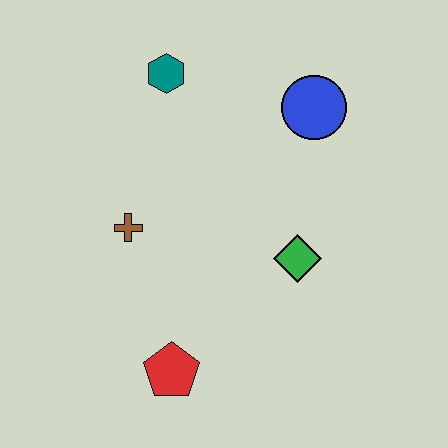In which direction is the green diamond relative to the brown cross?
The green diamond is to the right of the brown cross.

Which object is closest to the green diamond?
The blue circle is closest to the green diamond.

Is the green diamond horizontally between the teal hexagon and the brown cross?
No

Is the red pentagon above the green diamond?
No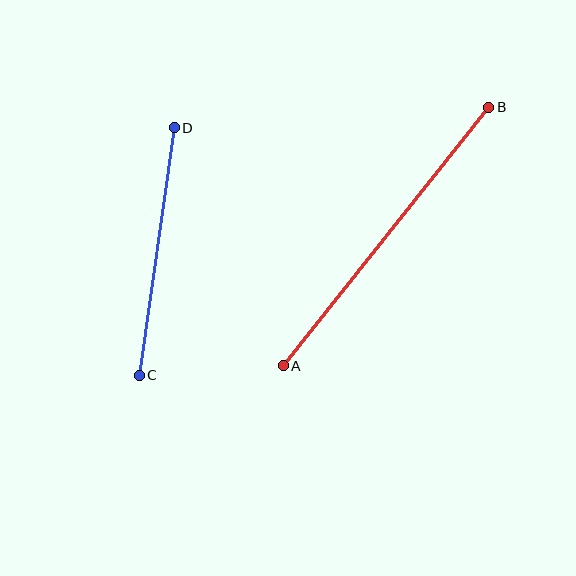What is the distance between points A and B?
The distance is approximately 331 pixels.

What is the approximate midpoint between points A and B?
The midpoint is at approximately (386, 237) pixels.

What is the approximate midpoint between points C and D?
The midpoint is at approximately (157, 252) pixels.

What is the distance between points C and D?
The distance is approximately 250 pixels.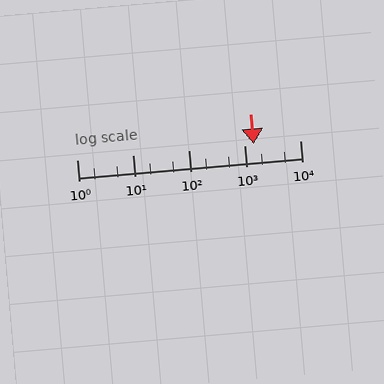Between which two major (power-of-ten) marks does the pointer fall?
The pointer is between 1000 and 10000.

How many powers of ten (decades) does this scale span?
The scale spans 4 decades, from 1 to 10000.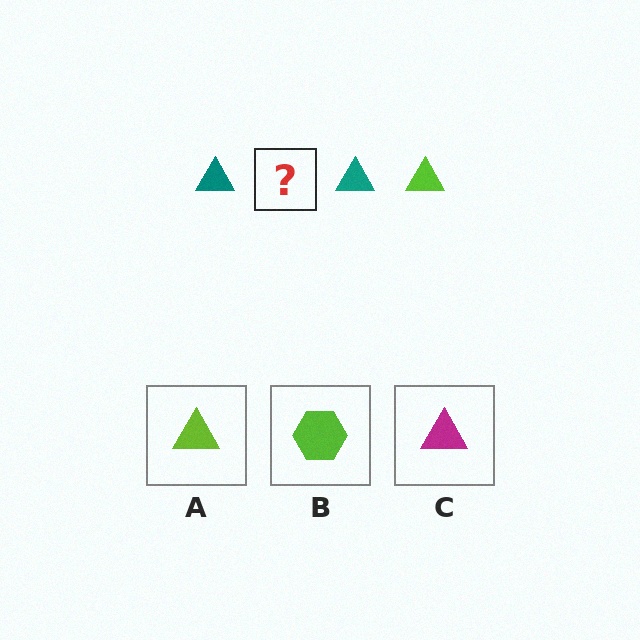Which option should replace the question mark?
Option A.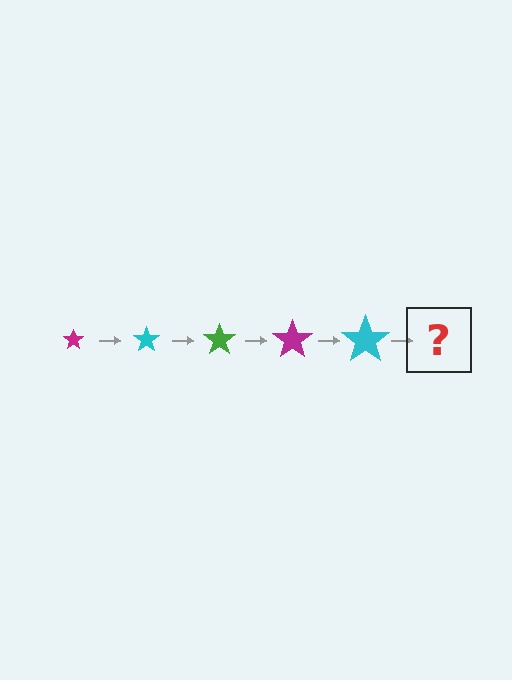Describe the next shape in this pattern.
It should be a green star, larger than the previous one.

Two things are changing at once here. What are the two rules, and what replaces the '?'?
The two rules are that the star grows larger each step and the color cycles through magenta, cyan, and green. The '?' should be a green star, larger than the previous one.